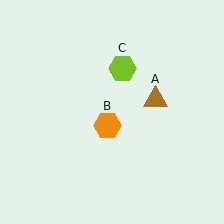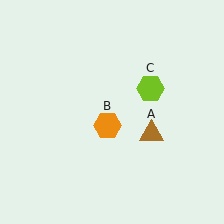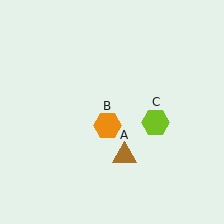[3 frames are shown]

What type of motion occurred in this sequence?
The brown triangle (object A), lime hexagon (object C) rotated clockwise around the center of the scene.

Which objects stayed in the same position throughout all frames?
Orange hexagon (object B) remained stationary.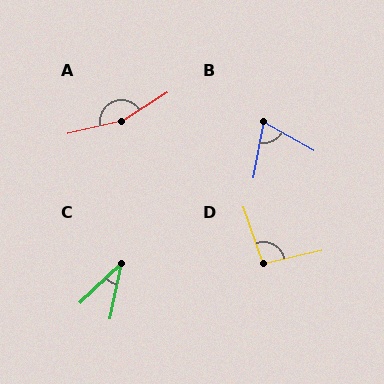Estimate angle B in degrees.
Approximately 70 degrees.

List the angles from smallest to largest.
C (35°), B (70°), D (97°), A (161°).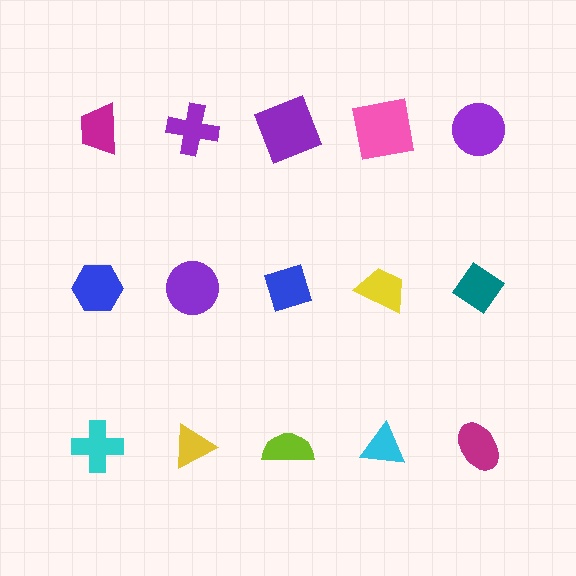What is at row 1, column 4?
A pink square.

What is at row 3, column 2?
A yellow triangle.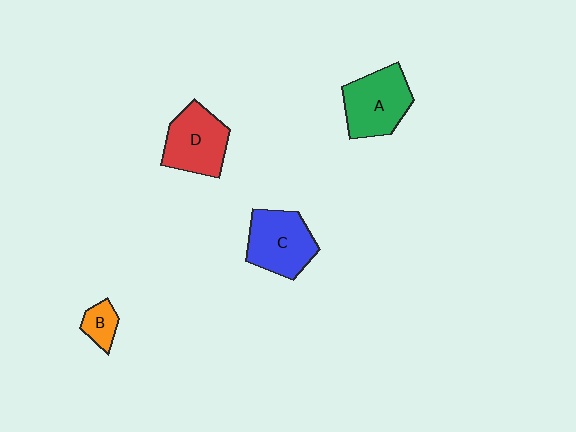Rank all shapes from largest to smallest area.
From largest to smallest: A (green), C (blue), D (red), B (orange).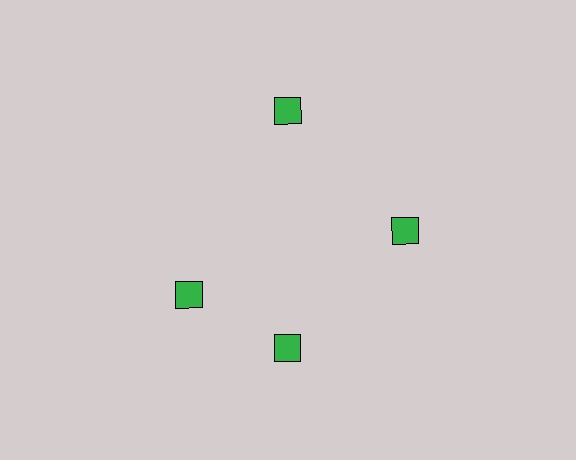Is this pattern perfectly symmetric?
No. The 4 green diamonds are arranged in a ring, but one element near the 9 o'clock position is rotated out of alignment along the ring, breaking the 4-fold rotational symmetry.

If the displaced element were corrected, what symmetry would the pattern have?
It would have 4-fold rotational symmetry — the pattern would map onto itself every 90 degrees.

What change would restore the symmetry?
The symmetry would be restored by rotating it back into even spacing with its neighbors so that all 4 diamonds sit at equal angles and equal distance from the center.